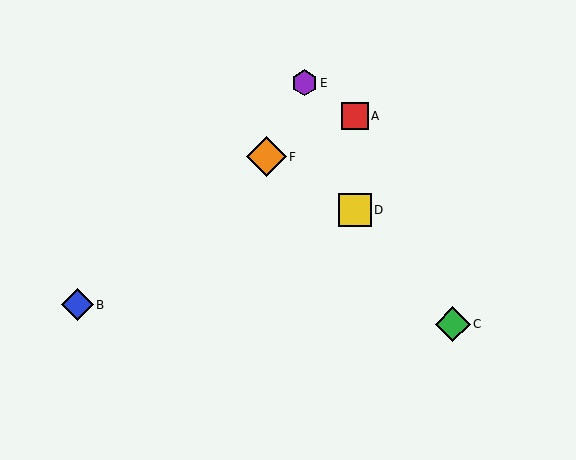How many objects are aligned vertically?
2 objects (A, D) are aligned vertically.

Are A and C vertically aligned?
No, A is at x≈355 and C is at x≈453.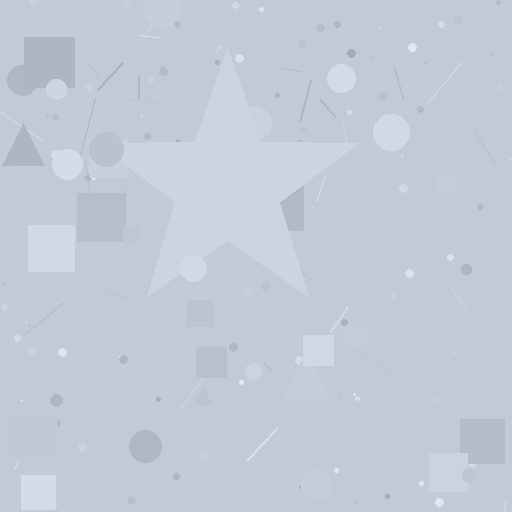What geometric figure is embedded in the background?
A star is embedded in the background.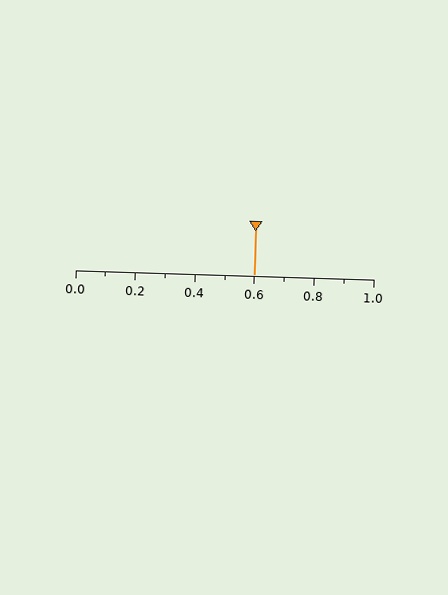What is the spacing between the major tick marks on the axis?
The major ticks are spaced 0.2 apart.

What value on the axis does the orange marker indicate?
The marker indicates approximately 0.6.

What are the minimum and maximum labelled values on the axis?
The axis runs from 0.0 to 1.0.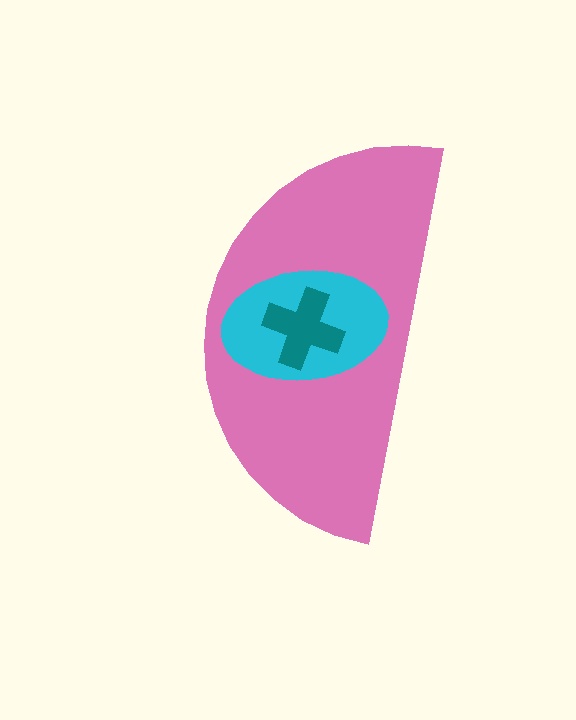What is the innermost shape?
The teal cross.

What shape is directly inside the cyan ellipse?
The teal cross.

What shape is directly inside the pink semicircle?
The cyan ellipse.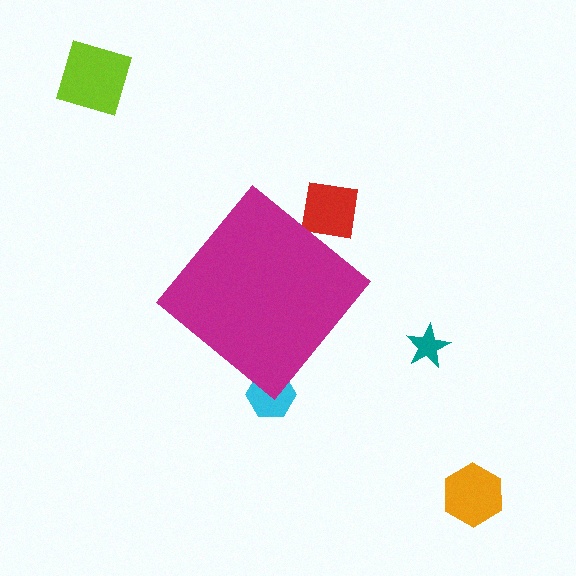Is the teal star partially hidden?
No, the teal star is fully visible.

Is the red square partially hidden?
Yes, the red square is partially hidden behind the magenta diamond.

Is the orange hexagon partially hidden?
No, the orange hexagon is fully visible.